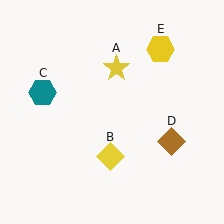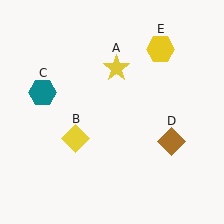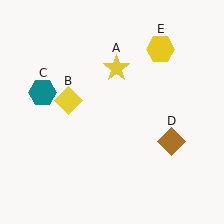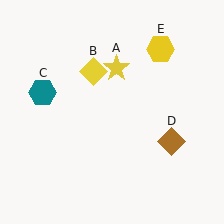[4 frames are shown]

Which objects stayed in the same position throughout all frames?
Yellow star (object A) and teal hexagon (object C) and brown diamond (object D) and yellow hexagon (object E) remained stationary.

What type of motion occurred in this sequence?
The yellow diamond (object B) rotated clockwise around the center of the scene.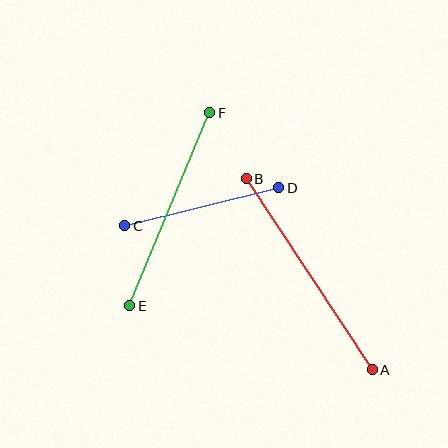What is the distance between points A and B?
The distance is approximately 229 pixels.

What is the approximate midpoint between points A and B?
The midpoint is at approximately (309, 274) pixels.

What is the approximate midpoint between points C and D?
The midpoint is at approximately (202, 207) pixels.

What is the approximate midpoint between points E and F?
The midpoint is at approximately (170, 209) pixels.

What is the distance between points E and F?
The distance is approximately 209 pixels.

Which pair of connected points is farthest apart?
Points A and B are farthest apart.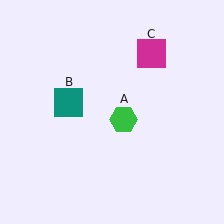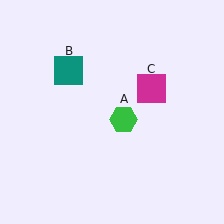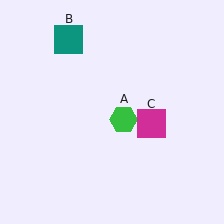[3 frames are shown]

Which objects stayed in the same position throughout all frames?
Green hexagon (object A) remained stationary.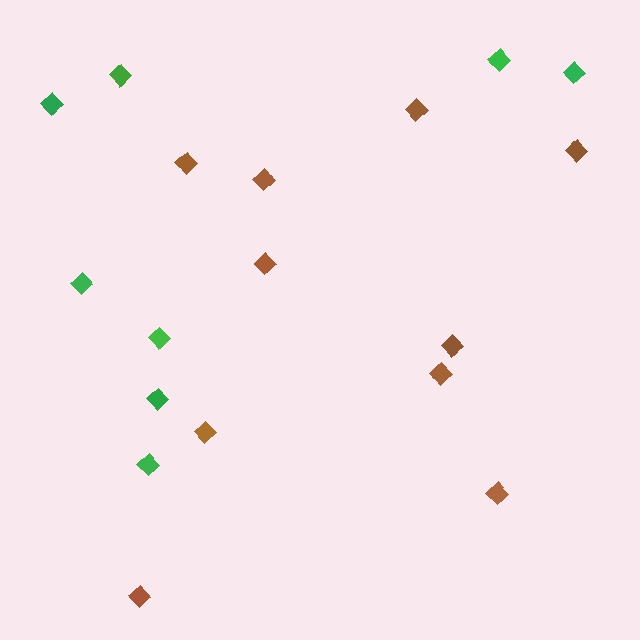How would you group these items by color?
There are 2 groups: one group of green diamonds (8) and one group of brown diamonds (10).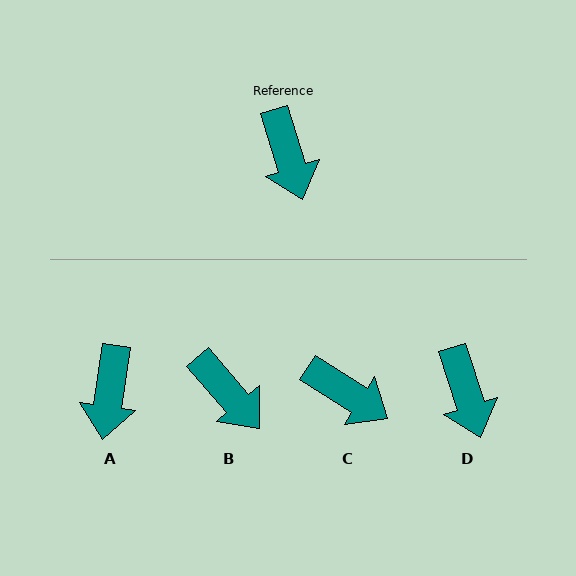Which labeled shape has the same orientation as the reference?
D.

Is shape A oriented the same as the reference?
No, it is off by about 26 degrees.